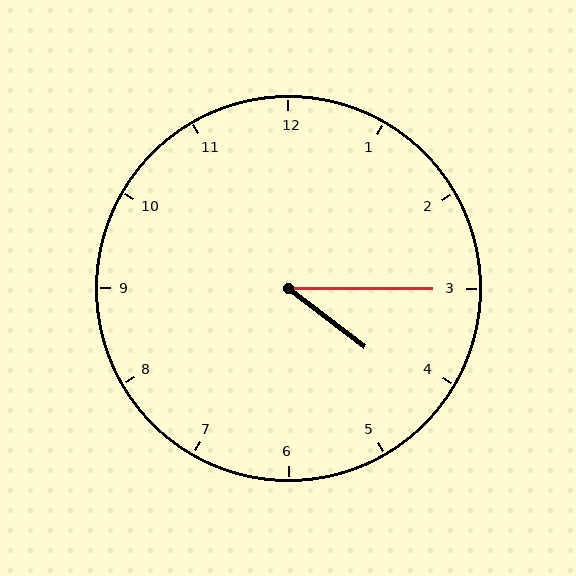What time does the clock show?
4:15.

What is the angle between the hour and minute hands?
Approximately 38 degrees.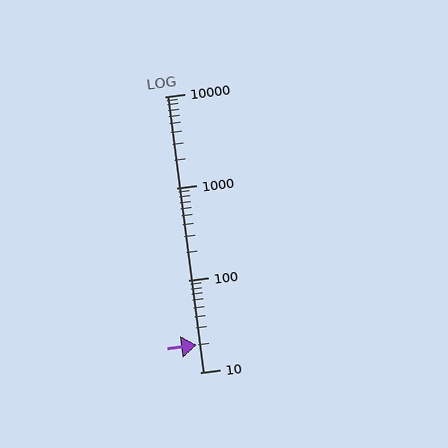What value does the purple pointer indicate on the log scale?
The pointer indicates approximately 20.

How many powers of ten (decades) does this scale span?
The scale spans 3 decades, from 10 to 10000.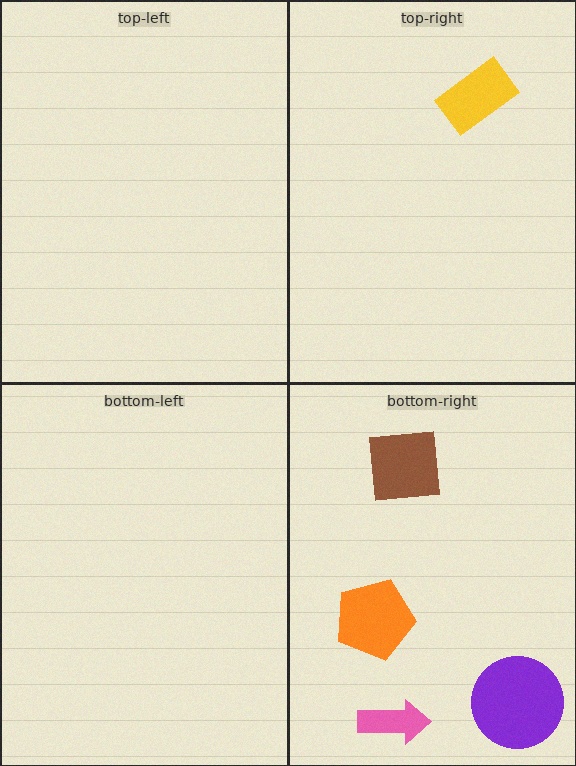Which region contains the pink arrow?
The bottom-right region.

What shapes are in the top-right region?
The yellow rectangle.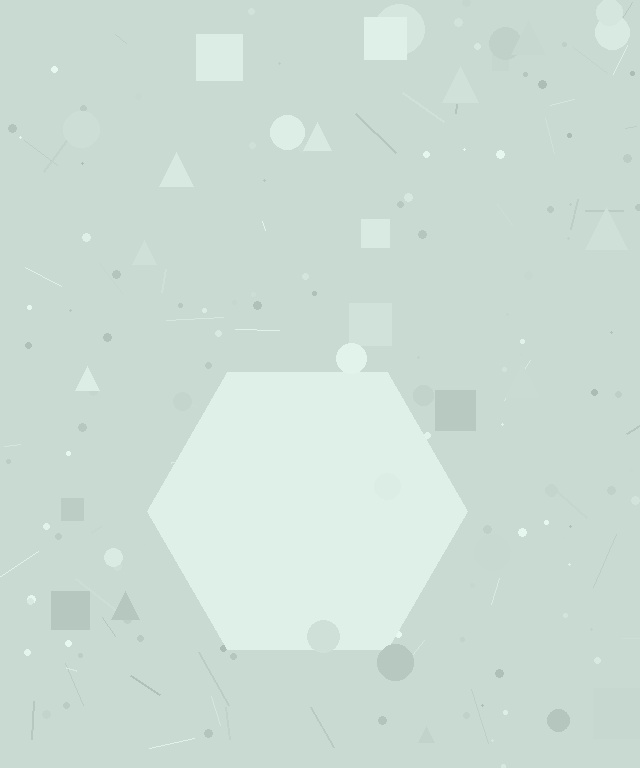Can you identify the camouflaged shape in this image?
The camouflaged shape is a hexagon.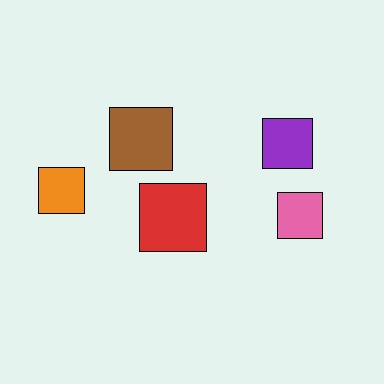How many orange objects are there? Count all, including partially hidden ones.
There is 1 orange object.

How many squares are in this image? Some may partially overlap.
There are 5 squares.